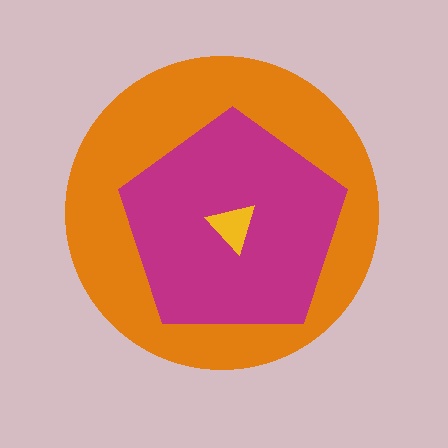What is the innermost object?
The yellow triangle.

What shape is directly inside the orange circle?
The magenta pentagon.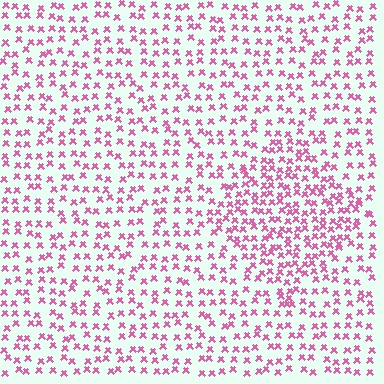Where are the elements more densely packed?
The elements are more densely packed inside the diamond boundary.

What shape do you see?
I see a diamond.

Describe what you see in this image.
The image contains small pink elements arranged at two different densities. A diamond-shaped region is visible where the elements are more densely packed than the surrounding area.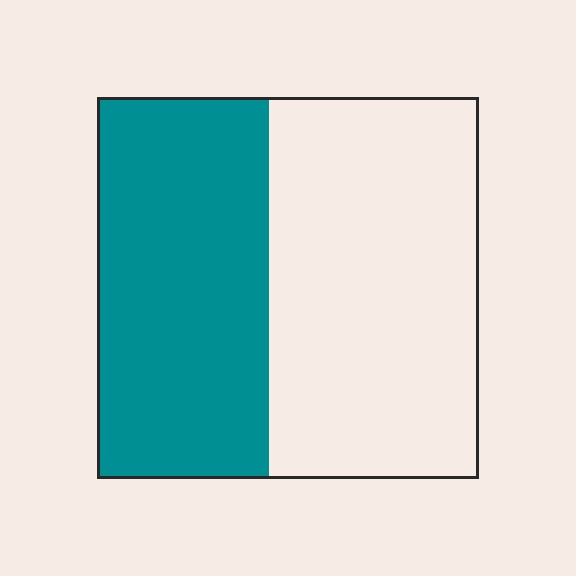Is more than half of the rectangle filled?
No.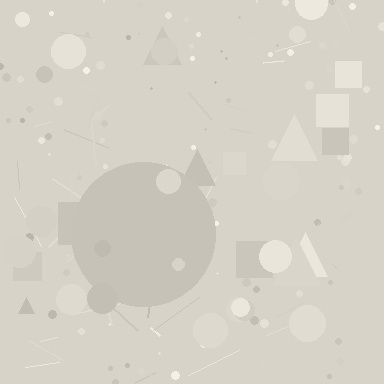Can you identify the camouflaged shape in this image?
The camouflaged shape is a circle.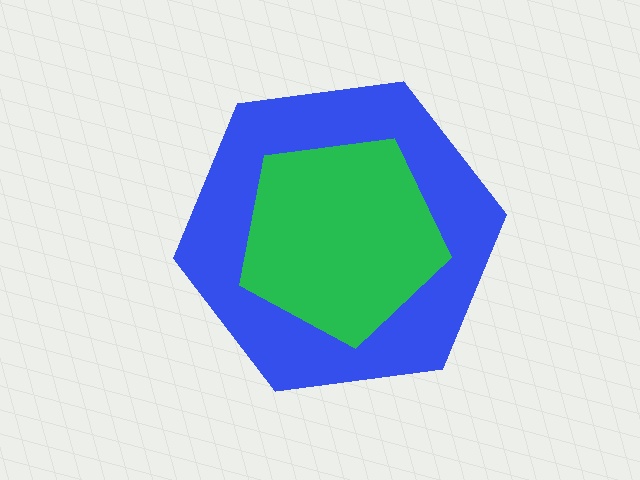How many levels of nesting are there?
2.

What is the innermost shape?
The green pentagon.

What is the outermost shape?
The blue hexagon.